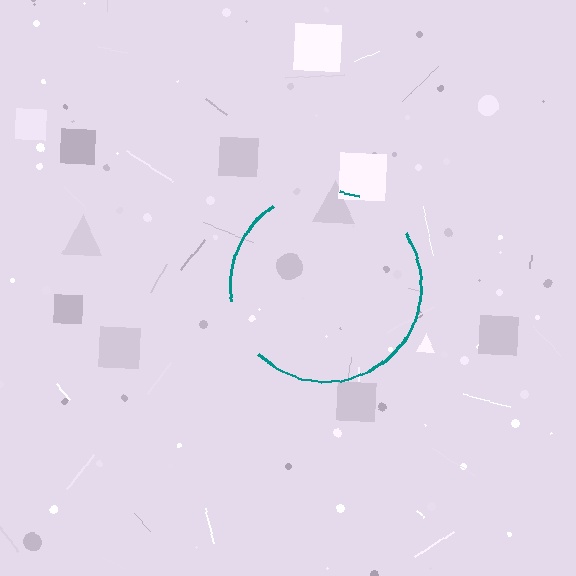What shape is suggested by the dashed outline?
The dashed outline suggests a circle.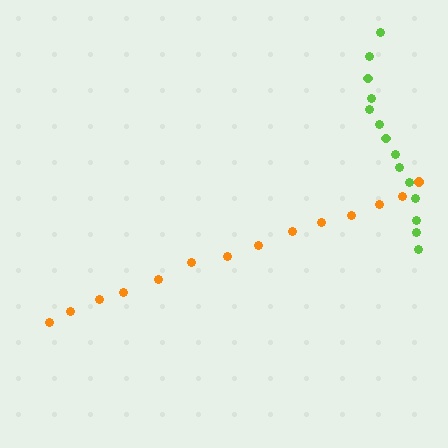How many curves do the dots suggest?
There are 2 distinct paths.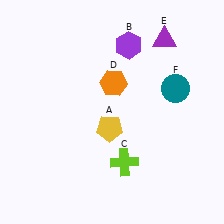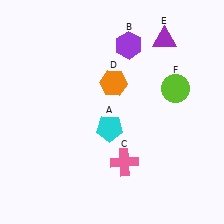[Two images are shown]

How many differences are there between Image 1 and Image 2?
There are 3 differences between the two images.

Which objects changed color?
A changed from yellow to cyan. C changed from lime to pink. F changed from teal to lime.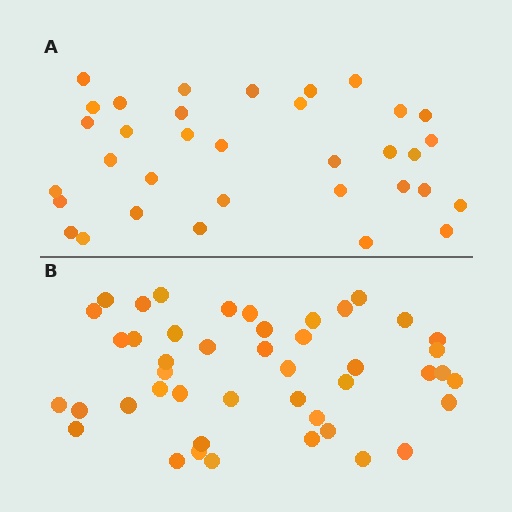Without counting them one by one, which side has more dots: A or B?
Region B (the bottom region) has more dots.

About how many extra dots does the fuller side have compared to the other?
Region B has roughly 12 or so more dots than region A.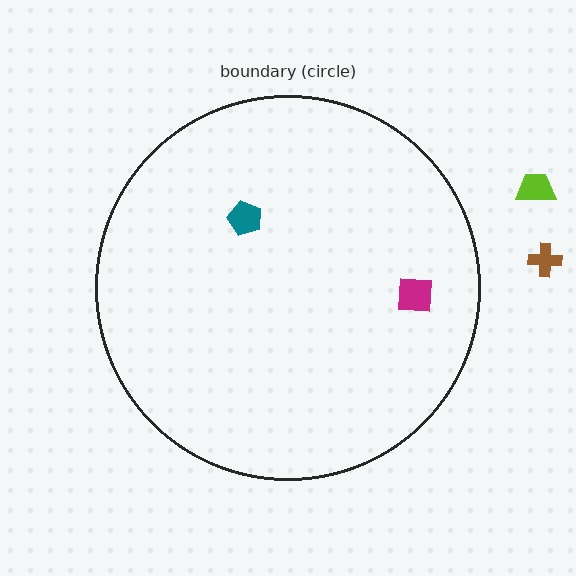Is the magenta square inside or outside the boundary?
Inside.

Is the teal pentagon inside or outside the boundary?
Inside.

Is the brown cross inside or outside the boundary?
Outside.